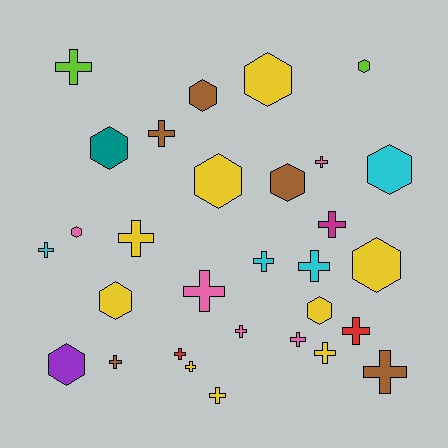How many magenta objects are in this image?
There is 1 magenta object.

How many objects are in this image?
There are 30 objects.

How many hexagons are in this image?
There are 12 hexagons.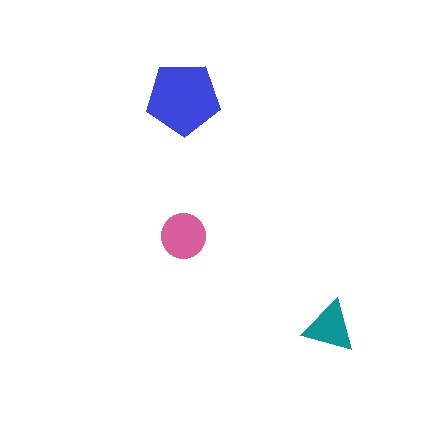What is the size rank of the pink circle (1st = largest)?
2nd.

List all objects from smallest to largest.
The teal triangle, the pink circle, the blue pentagon.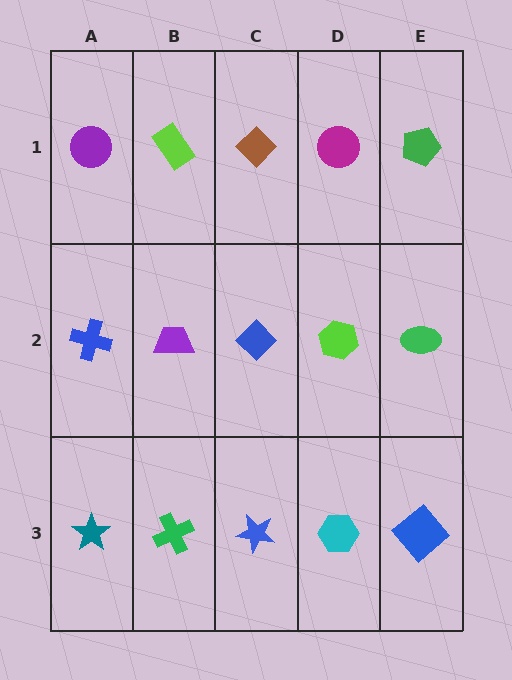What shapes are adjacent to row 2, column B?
A lime rectangle (row 1, column B), a green cross (row 3, column B), a blue cross (row 2, column A), a blue diamond (row 2, column C).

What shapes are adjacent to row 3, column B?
A purple trapezoid (row 2, column B), a teal star (row 3, column A), a blue star (row 3, column C).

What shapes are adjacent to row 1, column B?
A purple trapezoid (row 2, column B), a purple circle (row 1, column A), a brown diamond (row 1, column C).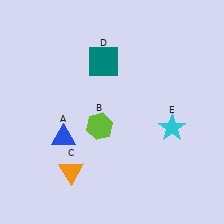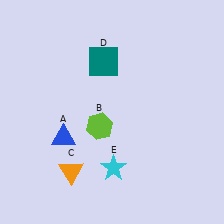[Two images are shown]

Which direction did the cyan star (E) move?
The cyan star (E) moved left.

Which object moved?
The cyan star (E) moved left.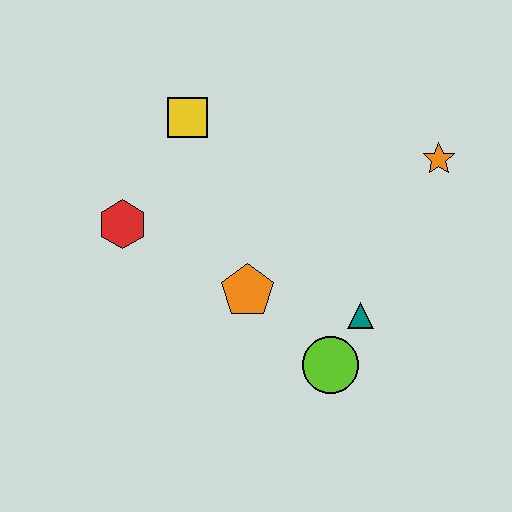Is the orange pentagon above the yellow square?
No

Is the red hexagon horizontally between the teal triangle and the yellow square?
No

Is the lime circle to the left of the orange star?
Yes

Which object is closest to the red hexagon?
The yellow square is closest to the red hexagon.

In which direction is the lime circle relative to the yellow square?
The lime circle is below the yellow square.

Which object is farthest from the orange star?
The red hexagon is farthest from the orange star.